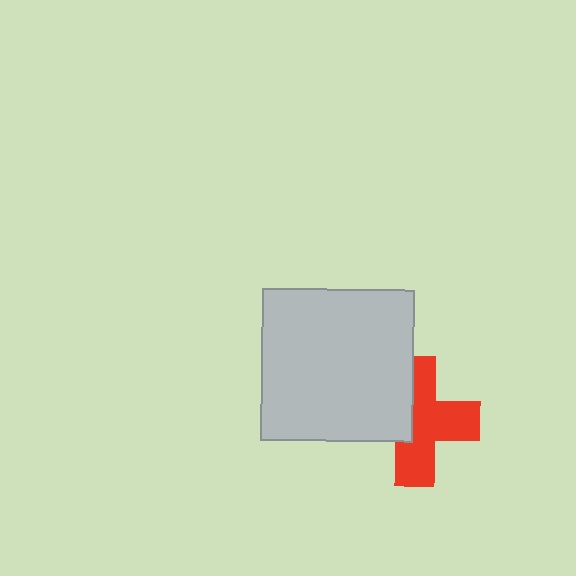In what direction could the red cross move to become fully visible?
The red cross could move right. That would shift it out from behind the light gray square entirely.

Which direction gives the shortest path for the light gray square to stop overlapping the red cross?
Moving left gives the shortest separation.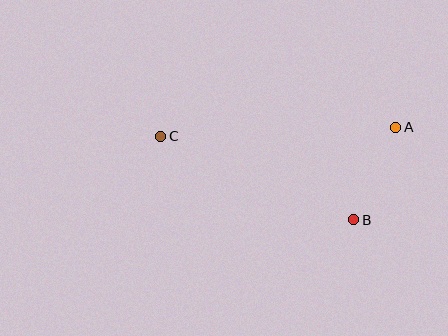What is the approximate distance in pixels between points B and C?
The distance between B and C is approximately 211 pixels.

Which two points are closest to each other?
Points A and B are closest to each other.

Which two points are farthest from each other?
Points A and C are farthest from each other.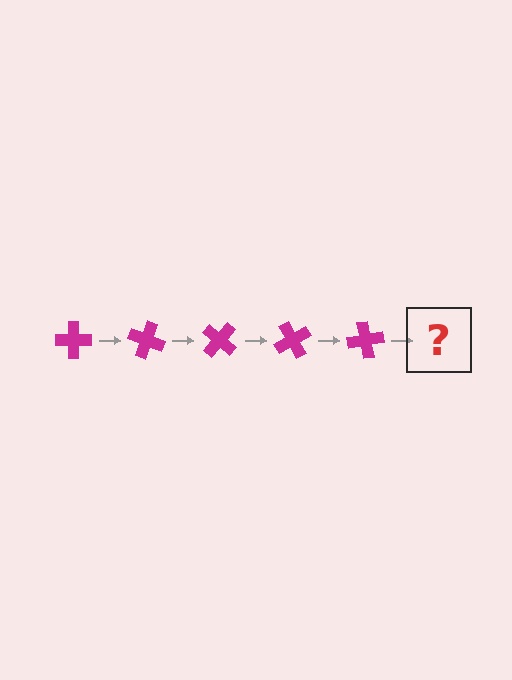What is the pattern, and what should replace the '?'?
The pattern is that the cross rotates 20 degrees each step. The '?' should be a magenta cross rotated 100 degrees.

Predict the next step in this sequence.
The next step is a magenta cross rotated 100 degrees.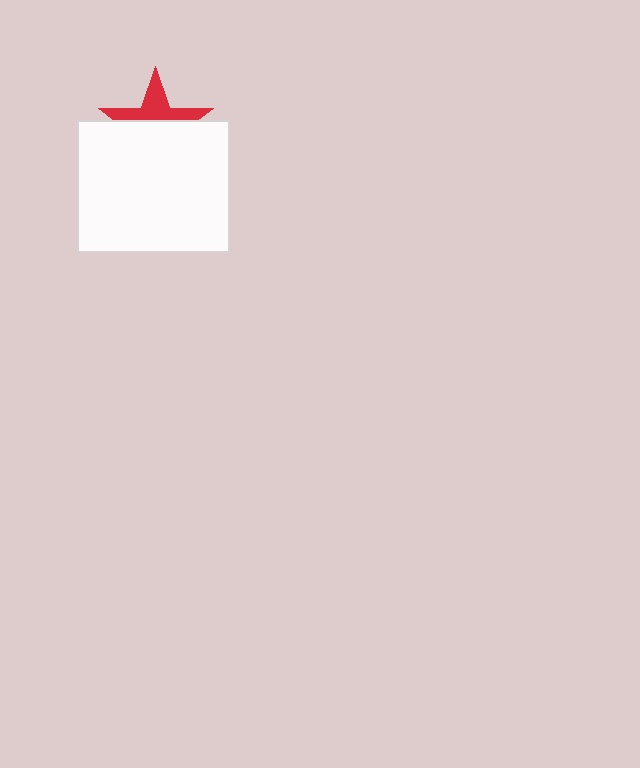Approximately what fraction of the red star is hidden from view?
Roughly 59% of the red star is hidden behind the white rectangle.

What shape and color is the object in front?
The object in front is a white rectangle.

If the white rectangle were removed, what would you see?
You would see the complete red star.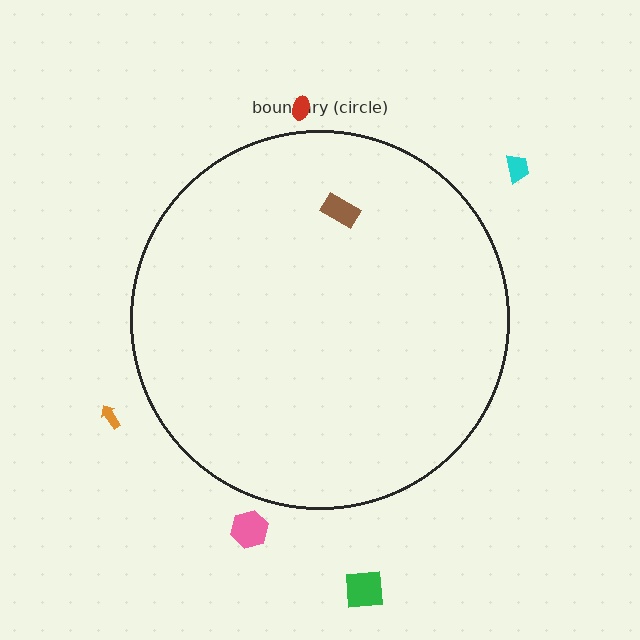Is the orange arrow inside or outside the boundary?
Outside.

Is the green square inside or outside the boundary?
Outside.